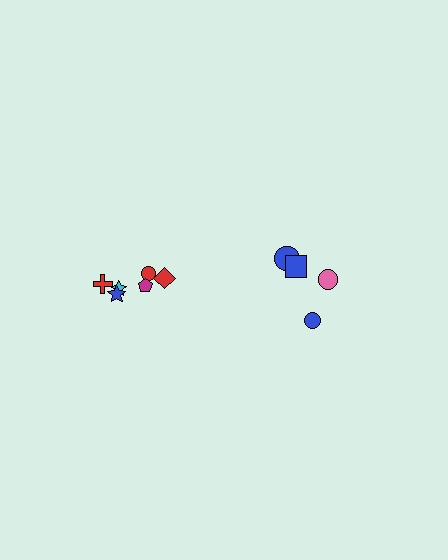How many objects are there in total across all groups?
There are 10 objects.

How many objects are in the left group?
There are 6 objects.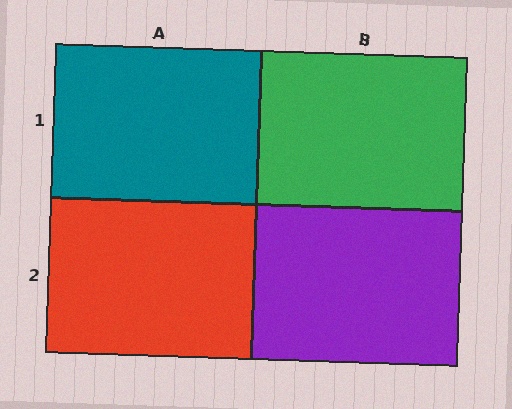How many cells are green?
1 cell is green.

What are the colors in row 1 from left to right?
Teal, green.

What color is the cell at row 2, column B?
Purple.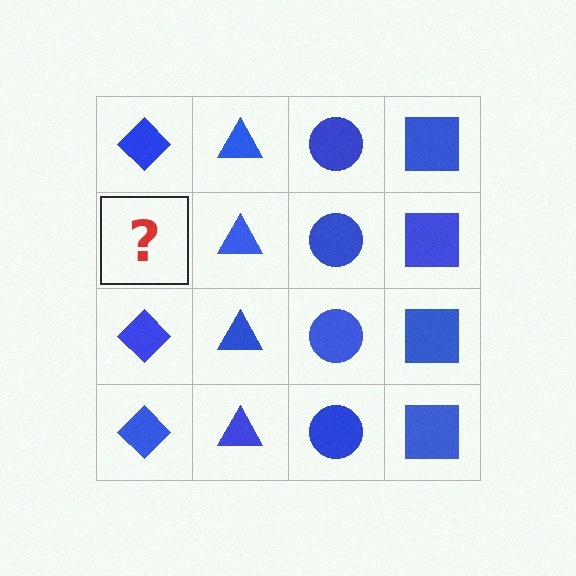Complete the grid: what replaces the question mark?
The question mark should be replaced with a blue diamond.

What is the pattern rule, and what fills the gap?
The rule is that each column has a consistent shape. The gap should be filled with a blue diamond.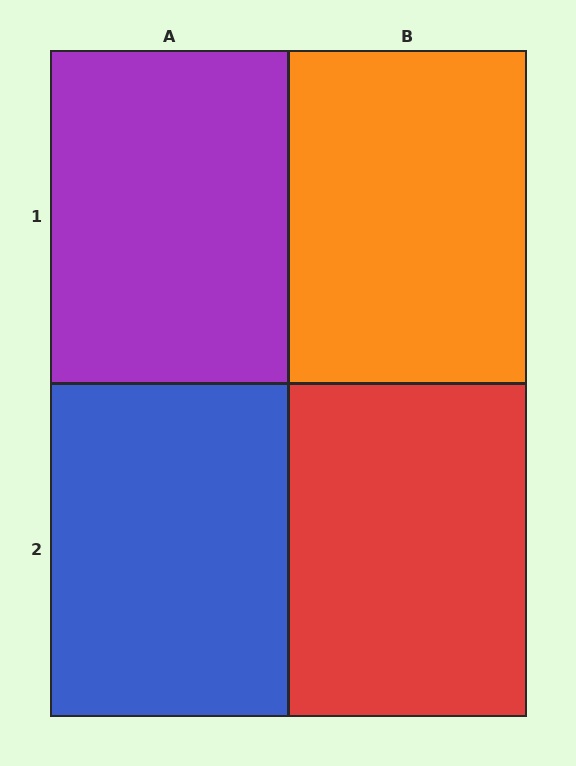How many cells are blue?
1 cell is blue.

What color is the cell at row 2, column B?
Red.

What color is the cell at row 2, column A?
Blue.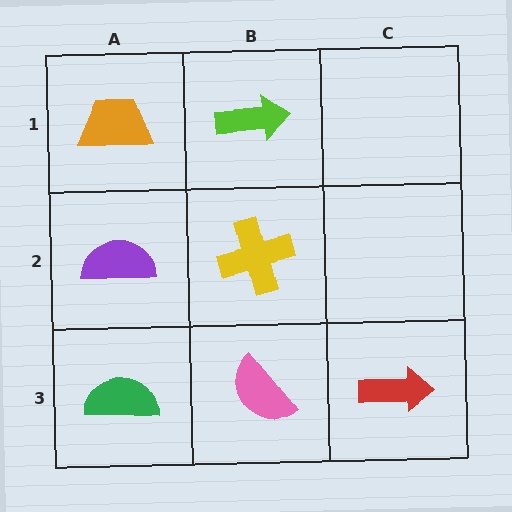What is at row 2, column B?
A yellow cross.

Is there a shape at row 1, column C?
No, that cell is empty.